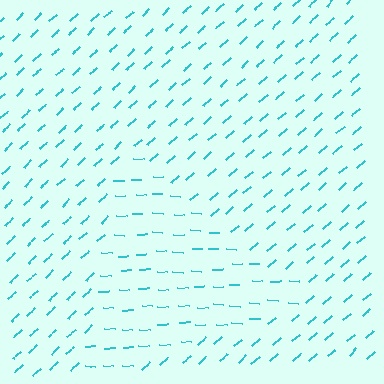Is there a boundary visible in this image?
Yes, there is a texture boundary formed by a change in line orientation.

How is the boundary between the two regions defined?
The boundary is defined purely by a change in line orientation (approximately 45 degrees difference). All lines are the same color and thickness.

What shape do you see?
I see a triangle.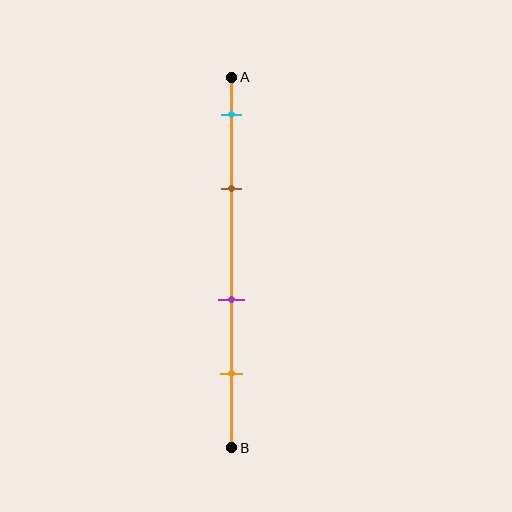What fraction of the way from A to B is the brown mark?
The brown mark is approximately 30% (0.3) of the way from A to B.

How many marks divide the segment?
There are 4 marks dividing the segment.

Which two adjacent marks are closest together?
The cyan and brown marks are the closest adjacent pair.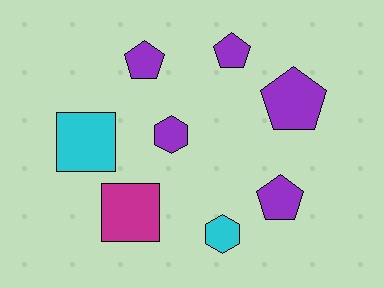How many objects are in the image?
There are 8 objects.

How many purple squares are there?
There are no purple squares.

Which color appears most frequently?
Purple, with 5 objects.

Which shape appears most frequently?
Pentagon, with 4 objects.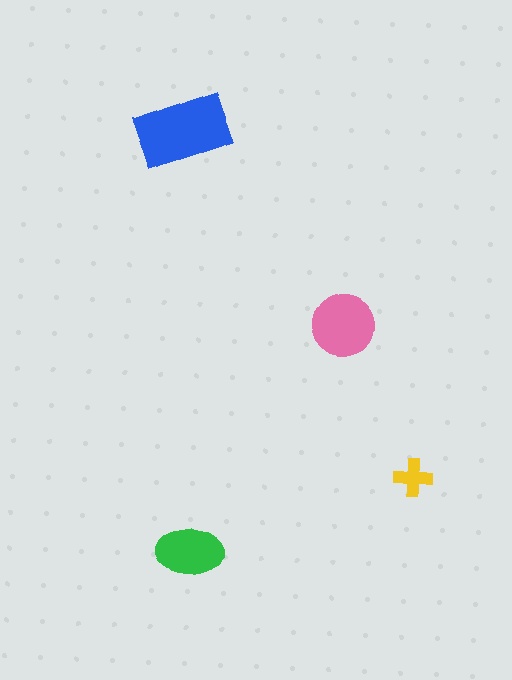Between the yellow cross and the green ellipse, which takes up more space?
The green ellipse.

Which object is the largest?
The blue rectangle.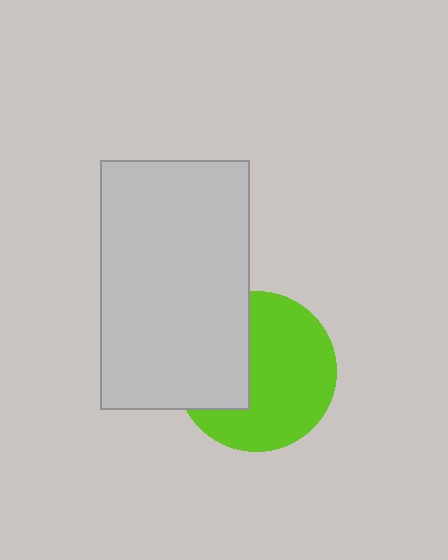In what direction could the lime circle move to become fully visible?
The lime circle could move right. That would shift it out from behind the light gray rectangle entirely.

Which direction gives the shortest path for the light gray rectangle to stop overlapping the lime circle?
Moving left gives the shortest separation.